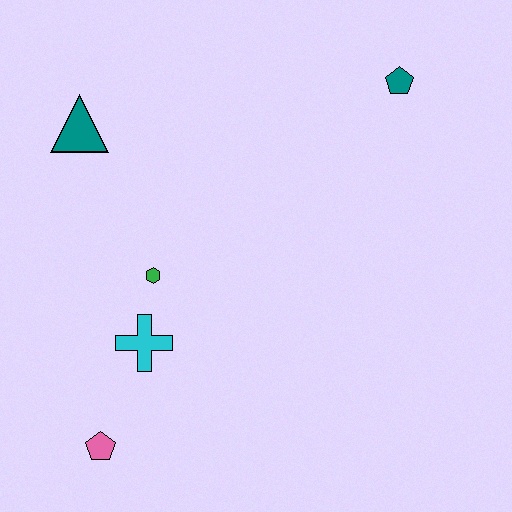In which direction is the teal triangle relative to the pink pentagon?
The teal triangle is above the pink pentagon.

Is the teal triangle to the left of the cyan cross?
Yes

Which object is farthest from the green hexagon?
The teal pentagon is farthest from the green hexagon.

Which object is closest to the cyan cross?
The green hexagon is closest to the cyan cross.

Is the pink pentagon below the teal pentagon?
Yes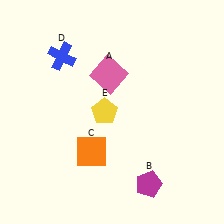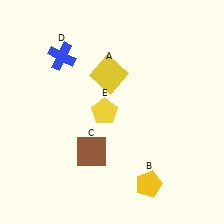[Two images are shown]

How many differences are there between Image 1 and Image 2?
There are 3 differences between the two images.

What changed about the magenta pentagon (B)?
In Image 1, B is magenta. In Image 2, it changed to yellow.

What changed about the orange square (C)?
In Image 1, C is orange. In Image 2, it changed to brown.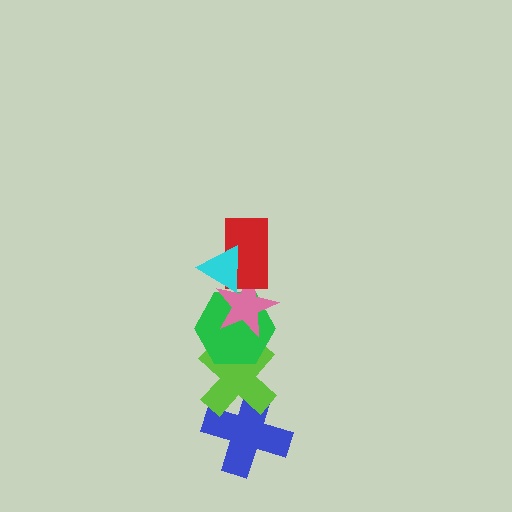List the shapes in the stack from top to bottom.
From top to bottom: the cyan triangle, the red rectangle, the pink star, the green hexagon, the lime cross, the blue cross.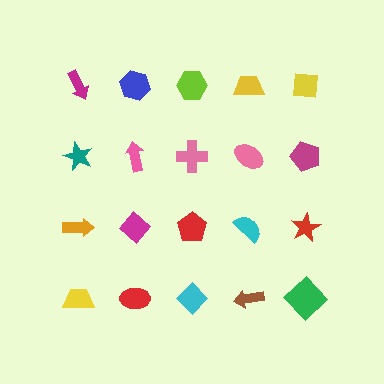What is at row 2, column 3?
A pink cross.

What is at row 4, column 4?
A brown arrow.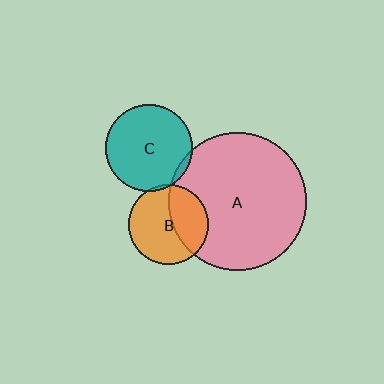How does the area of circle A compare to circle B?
Approximately 3.0 times.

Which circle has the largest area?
Circle A (pink).